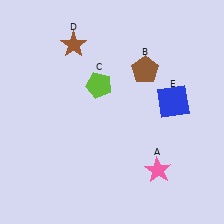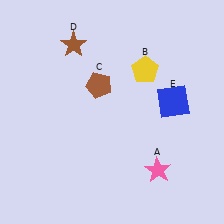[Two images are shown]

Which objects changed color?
B changed from brown to yellow. C changed from lime to brown.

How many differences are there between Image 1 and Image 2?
There are 2 differences between the two images.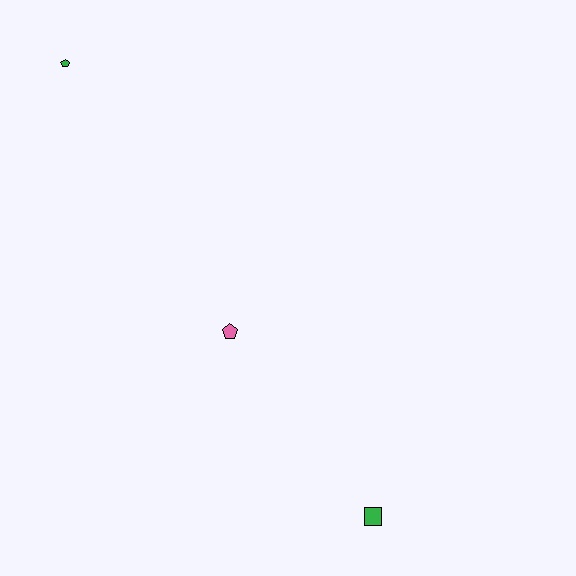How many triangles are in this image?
There are no triangles.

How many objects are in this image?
There are 3 objects.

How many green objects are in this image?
There are 2 green objects.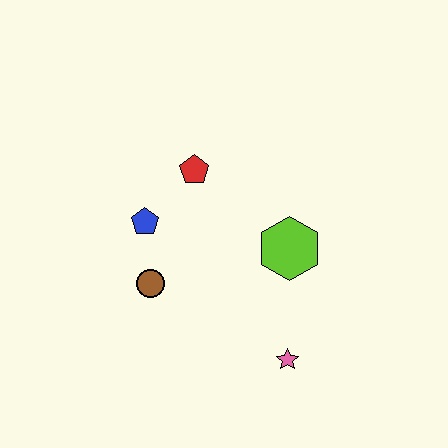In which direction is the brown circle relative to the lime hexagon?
The brown circle is to the left of the lime hexagon.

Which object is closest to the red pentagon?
The blue pentagon is closest to the red pentagon.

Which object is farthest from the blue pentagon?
The pink star is farthest from the blue pentagon.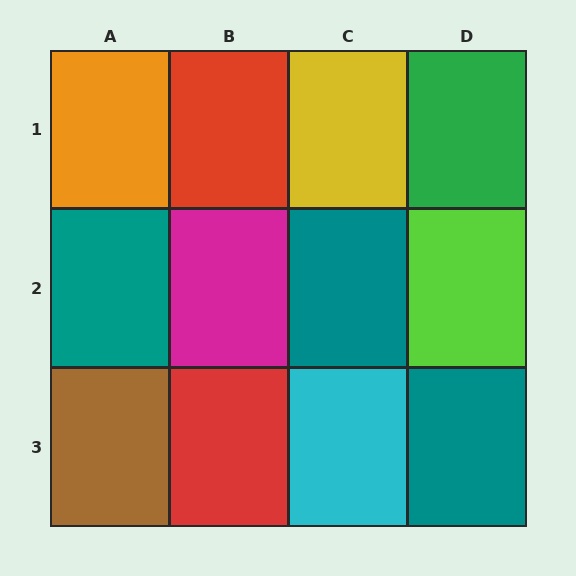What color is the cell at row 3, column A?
Brown.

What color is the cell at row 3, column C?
Cyan.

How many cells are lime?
1 cell is lime.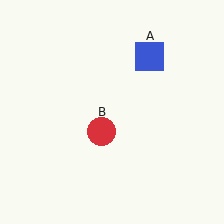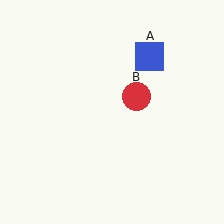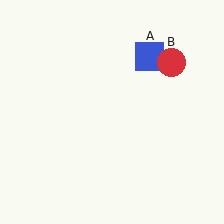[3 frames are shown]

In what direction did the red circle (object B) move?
The red circle (object B) moved up and to the right.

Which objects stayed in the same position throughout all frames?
Blue square (object A) remained stationary.